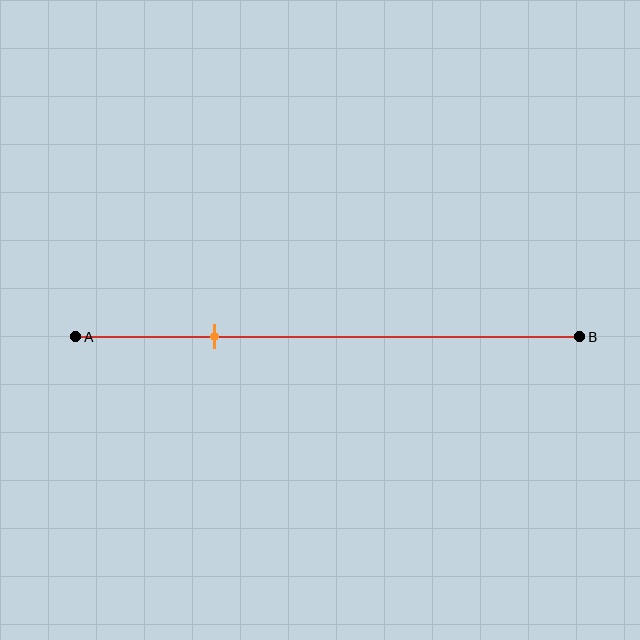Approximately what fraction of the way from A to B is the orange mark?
The orange mark is approximately 30% of the way from A to B.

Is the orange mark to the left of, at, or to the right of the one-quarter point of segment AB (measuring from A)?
The orange mark is approximately at the one-quarter point of segment AB.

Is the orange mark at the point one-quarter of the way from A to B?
Yes, the mark is approximately at the one-quarter point.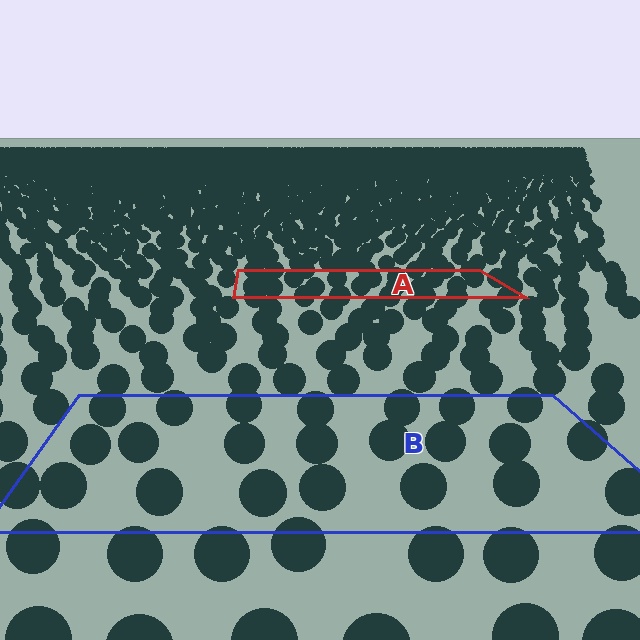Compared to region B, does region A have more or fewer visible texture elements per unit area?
Region A has more texture elements per unit area — they are packed more densely because it is farther away.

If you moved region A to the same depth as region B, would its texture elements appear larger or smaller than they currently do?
They would appear larger. At a closer depth, the same texture elements are projected at a bigger on-screen size.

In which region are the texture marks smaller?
The texture marks are smaller in region A, because it is farther away.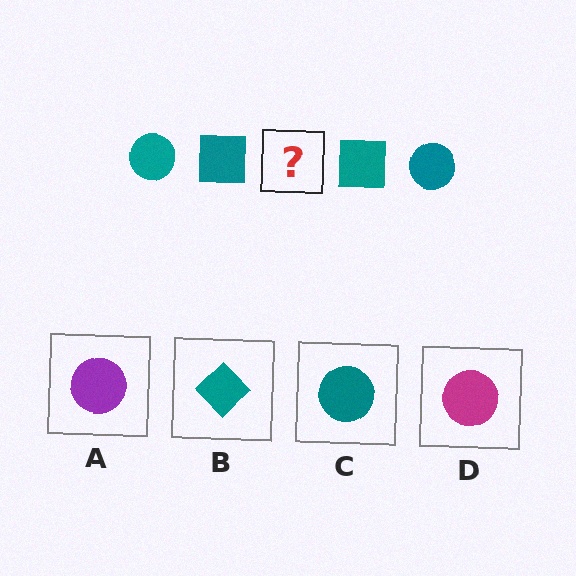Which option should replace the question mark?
Option C.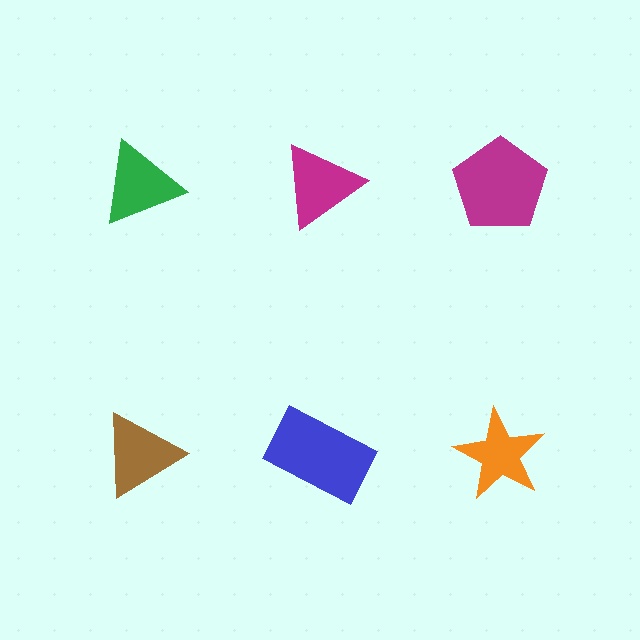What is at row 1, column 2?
A magenta triangle.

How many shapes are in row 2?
3 shapes.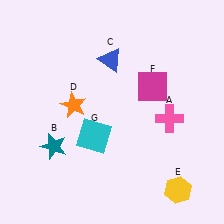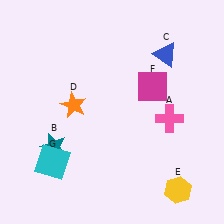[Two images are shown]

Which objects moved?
The objects that moved are: the blue triangle (C), the cyan square (G).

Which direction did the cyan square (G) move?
The cyan square (G) moved left.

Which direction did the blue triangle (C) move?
The blue triangle (C) moved right.